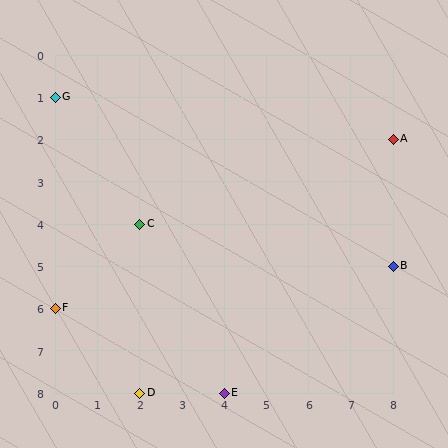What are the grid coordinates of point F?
Point F is at grid coordinates (0, 6).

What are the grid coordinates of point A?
Point A is at grid coordinates (8, 2).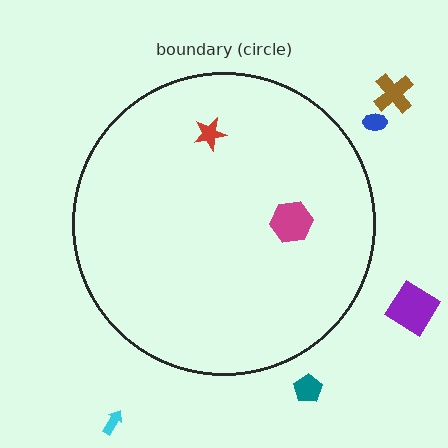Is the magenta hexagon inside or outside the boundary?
Inside.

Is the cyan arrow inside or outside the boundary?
Outside.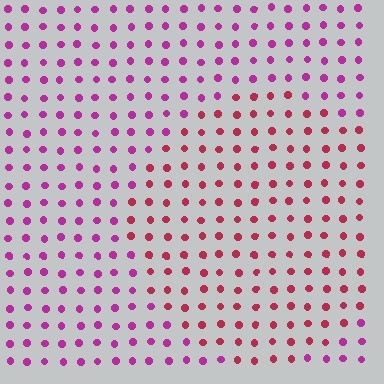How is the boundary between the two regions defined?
The boundary is defined purely by a slight shift in hue (about 33 degrees). Spacing, size, and orientation are identical on both sides.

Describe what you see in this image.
The image is filled with small magenta elements in a uniform arrangement. A circle-shaped region is visible where the elements are tinted to a slightly different hue, forming a subtle color boundary.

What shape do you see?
I see a circle.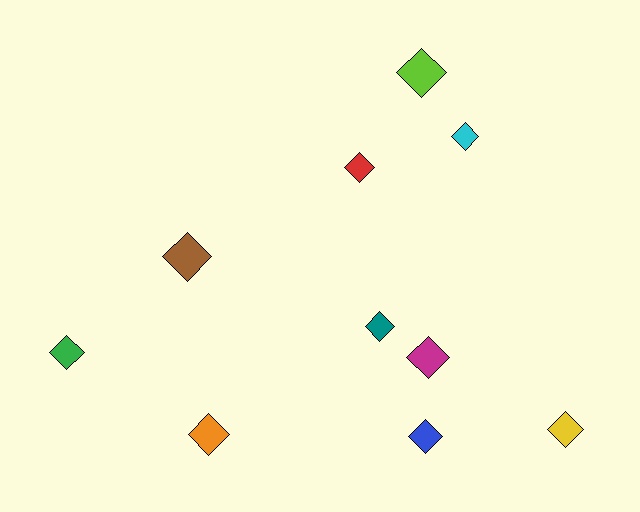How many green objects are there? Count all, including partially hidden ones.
There is 1 green object.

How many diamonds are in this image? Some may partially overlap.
There are 10 diamonds.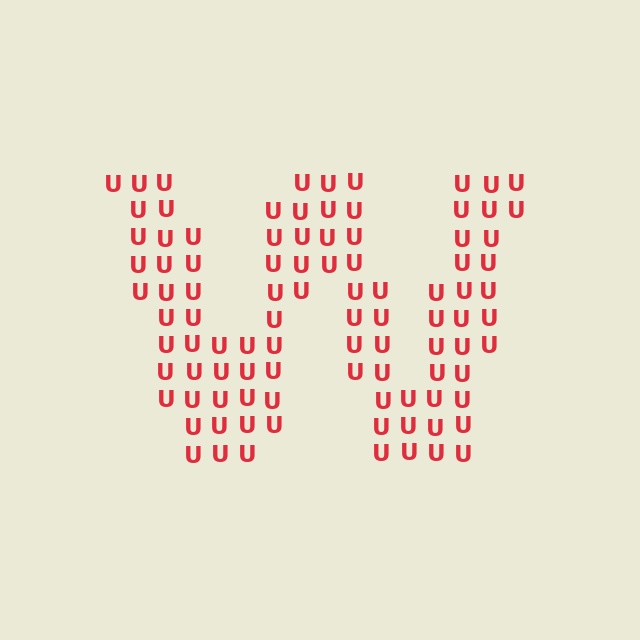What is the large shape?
The large shape is the letter W.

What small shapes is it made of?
It is made of small letter U's.